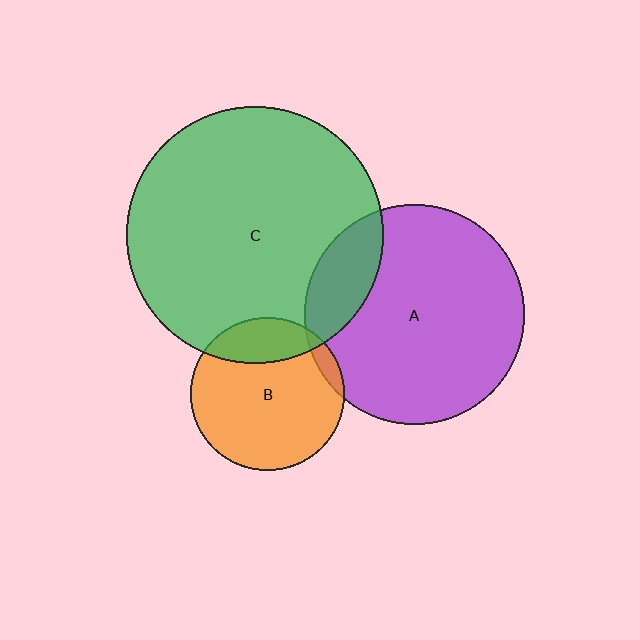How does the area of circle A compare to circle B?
Approximately 2.1 times.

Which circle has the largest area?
Circle C (green).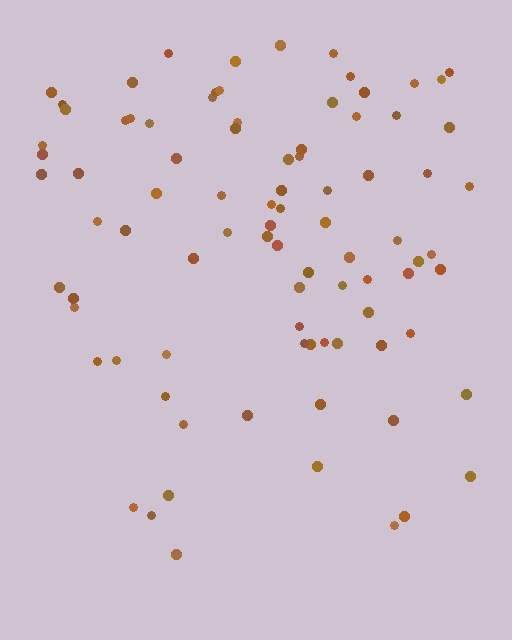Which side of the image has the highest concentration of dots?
The top.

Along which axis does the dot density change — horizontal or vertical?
Vertical.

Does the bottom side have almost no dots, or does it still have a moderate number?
Still a moderate number, just noticeably fewer than the top.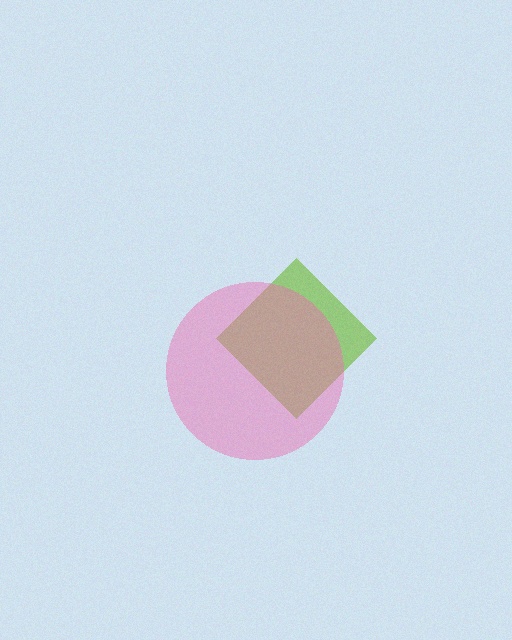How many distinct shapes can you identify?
There are 2 distinct shapes: a lime diamond, a pink circle.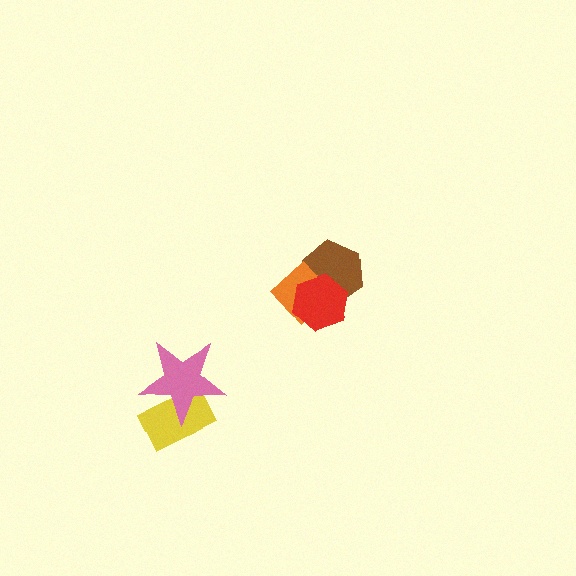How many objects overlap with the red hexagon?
2 objects overlap with the red hexagon.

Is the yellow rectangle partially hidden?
Yes, it is partially covered by another shape.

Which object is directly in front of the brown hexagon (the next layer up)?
The orange diamond is directly in front of the brown hexagon.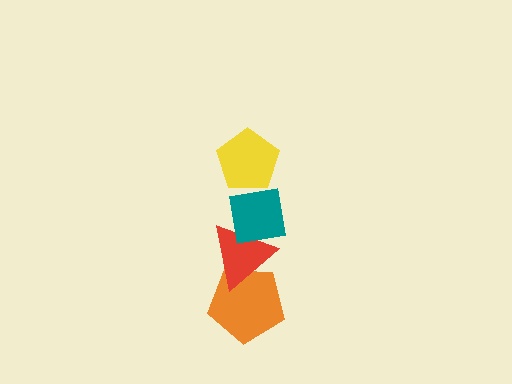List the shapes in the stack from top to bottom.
From top to bottom: the yellow pentagon, the teal square, the red triangle, the orange pentagon.